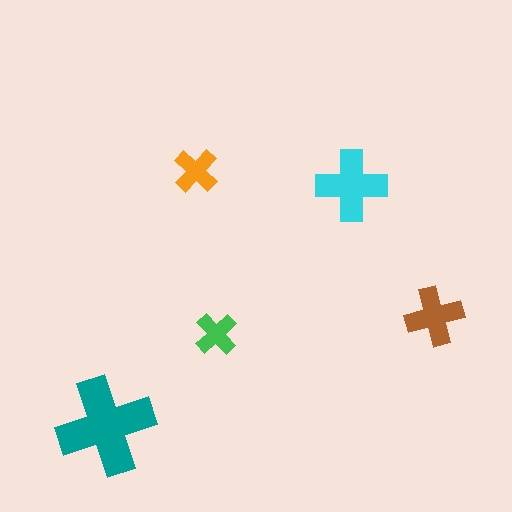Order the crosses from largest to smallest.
the teal one, the cyan one, the brown one, the orange one, the green one.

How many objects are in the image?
There are 5 objects in the image.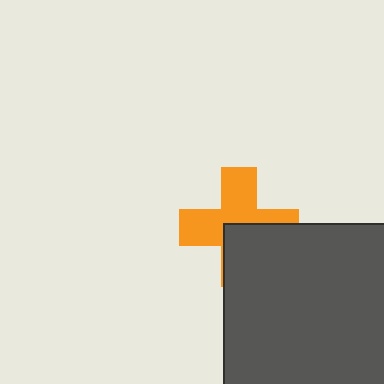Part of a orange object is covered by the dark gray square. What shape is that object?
It is a cross.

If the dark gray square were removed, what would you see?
You would see the complete orange cross.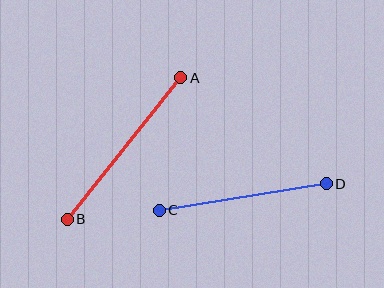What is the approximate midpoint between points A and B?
The midpoint is at approximately (124, 148) pixels.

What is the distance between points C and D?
The distance is approximately 169 pixels.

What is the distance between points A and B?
The distance is approximately 181 pixels.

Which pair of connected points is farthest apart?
Points A and B are farthest apart.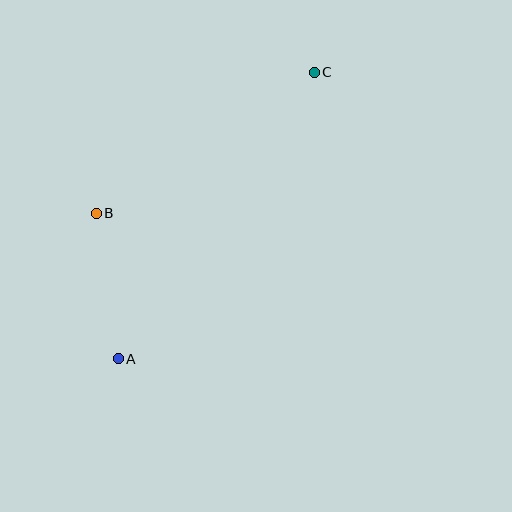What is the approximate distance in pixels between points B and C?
The distance between B and C is approximately 260 pixels.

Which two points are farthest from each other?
Points A and C are farthest from each other.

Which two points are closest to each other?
Points A and B are closest to each other.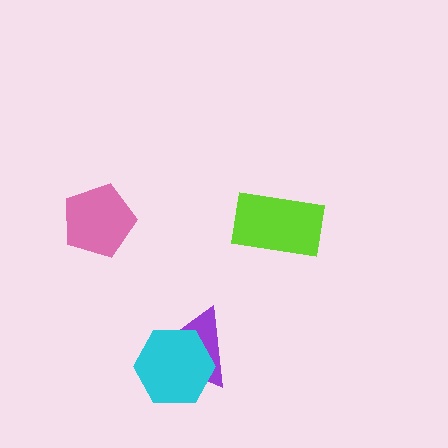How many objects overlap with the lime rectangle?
0 objects overlap with the lime rectangle.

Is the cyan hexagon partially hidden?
No, no other shape covers it.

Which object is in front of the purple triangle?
The cyan hexagon is in front of the purple triangle.